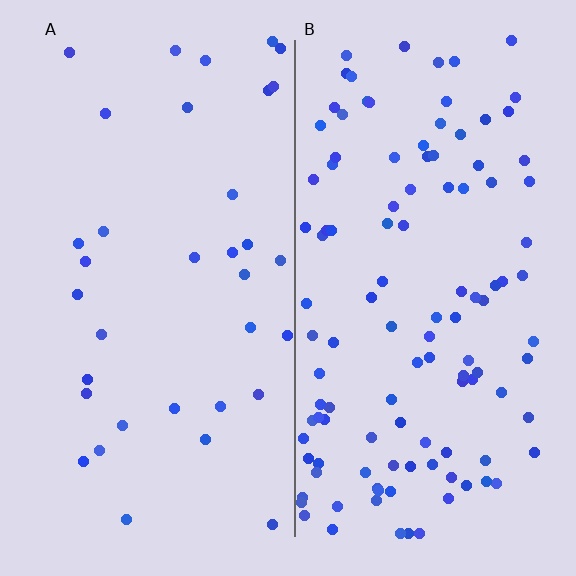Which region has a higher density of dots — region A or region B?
B (the right).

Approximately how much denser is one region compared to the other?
Approximately 3.3× — region B over region A.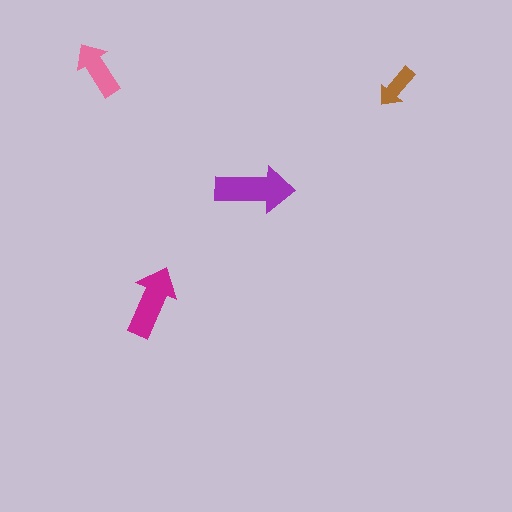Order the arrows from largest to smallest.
the purple one, the magenta one, the pink one, the brown one.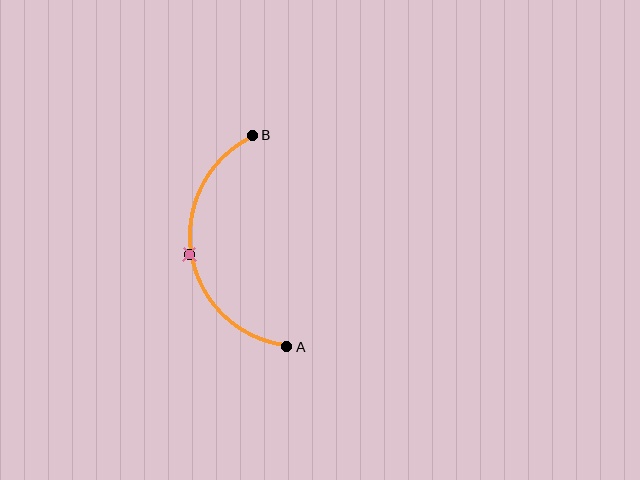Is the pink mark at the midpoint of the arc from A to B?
Yes. The pink mark lies on the arc at equal arc-length from both A and B — it is the arc midpoint.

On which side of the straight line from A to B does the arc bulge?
The arc bulges to the left of the straight line connecting A and B.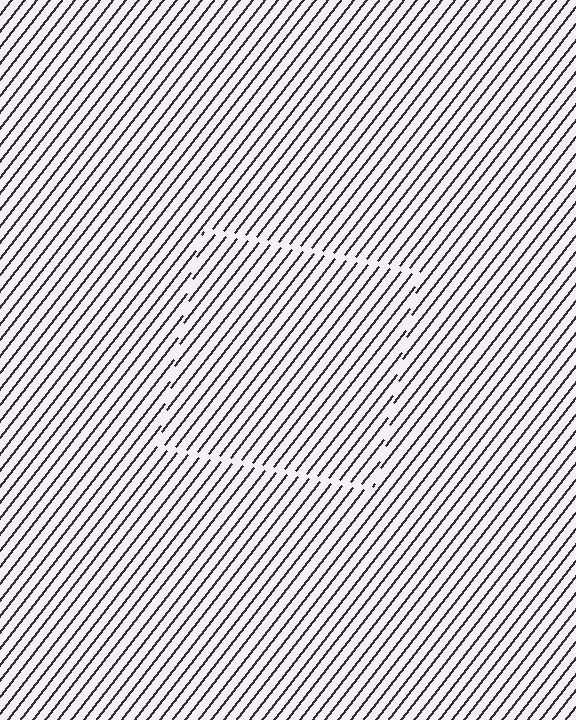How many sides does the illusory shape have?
4 sides — the line-ends trace a square.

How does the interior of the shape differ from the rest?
The interior of the shape contains the same grating, shifted by half a period — the contour is defined by the phase discontinuity where line-ends from the inner and outer gratings abut.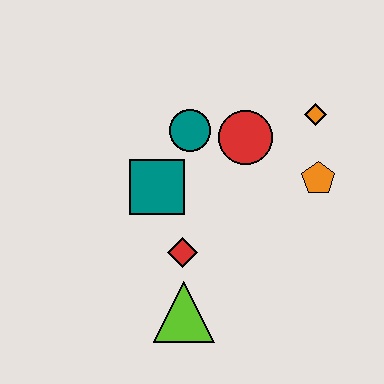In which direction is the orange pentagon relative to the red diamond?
The orange pentagon is to the right of the red diamond.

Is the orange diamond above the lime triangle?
Yes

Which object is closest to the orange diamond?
The orange pentagon is closest to the orange diamond.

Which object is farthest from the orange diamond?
The lime triangle is farthest from the orange diamond.